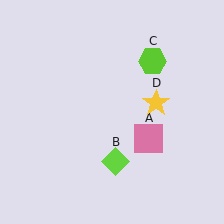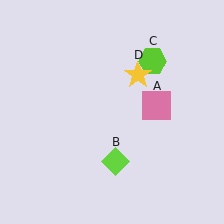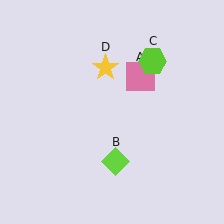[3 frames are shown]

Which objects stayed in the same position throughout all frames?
Lime diamond (object B) and lime hexagon (object C) remained stationary.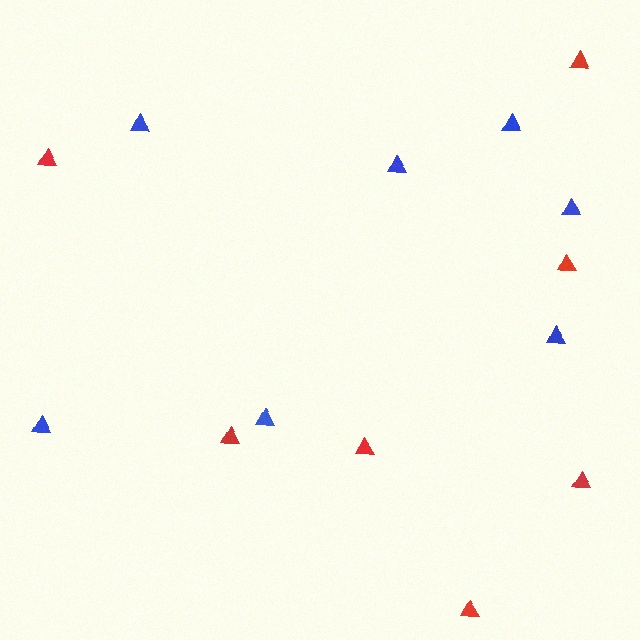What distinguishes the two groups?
There are 2 groups: one group of blue triangles (7) and one group of red triangles (7).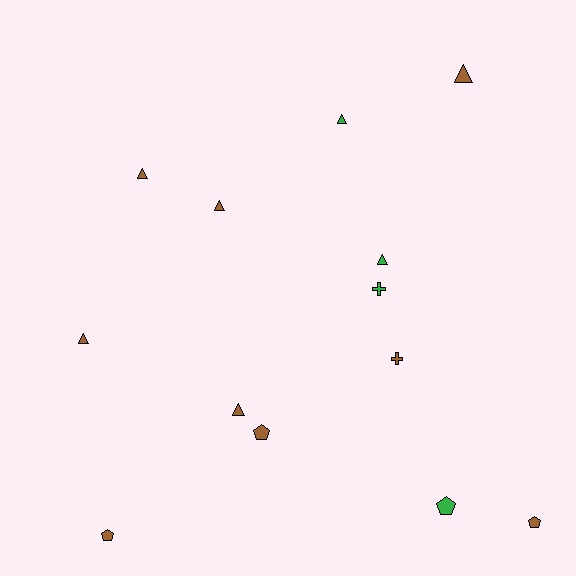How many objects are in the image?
There are 13 objects.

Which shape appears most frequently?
Triangle, with 7 objects.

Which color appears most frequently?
Brown, with 9 objects.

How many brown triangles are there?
There are 5 brown triangles.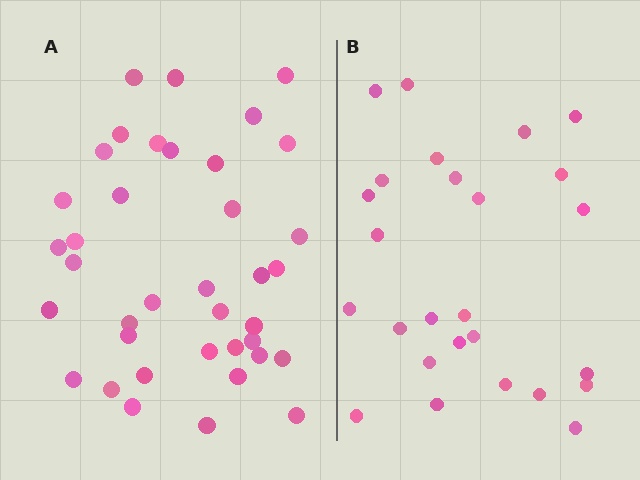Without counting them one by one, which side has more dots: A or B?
Region A (the left region) has more dots.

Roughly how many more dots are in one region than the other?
Region A has roughly 12 or so more dots than region B.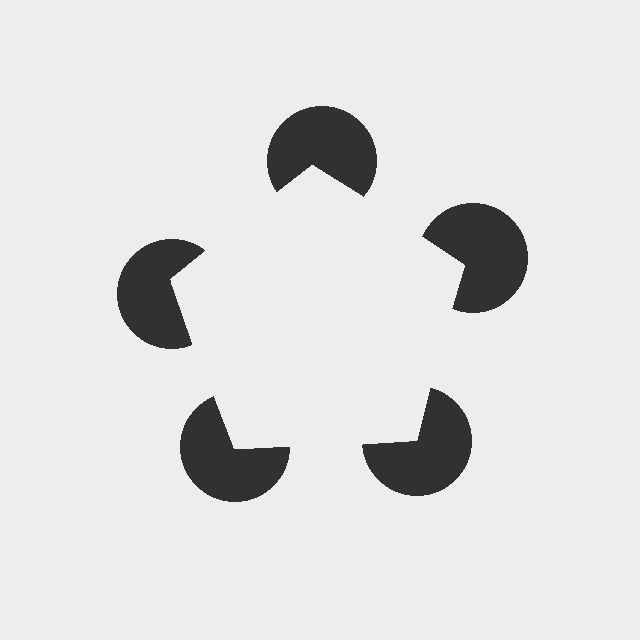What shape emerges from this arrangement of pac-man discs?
An illusory pentagon — its edges are inferred from the aligned wedge cuts in the pac-man discs, not physically drawn.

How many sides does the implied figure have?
5 sides.